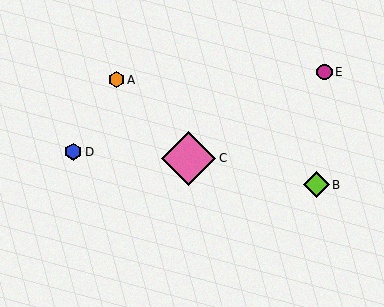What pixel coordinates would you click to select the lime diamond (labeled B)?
Click at (316, 185) to select the lime diamond B.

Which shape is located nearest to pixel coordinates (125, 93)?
The orange hexagon (labeled A) at (116, 80) is nearest to that location.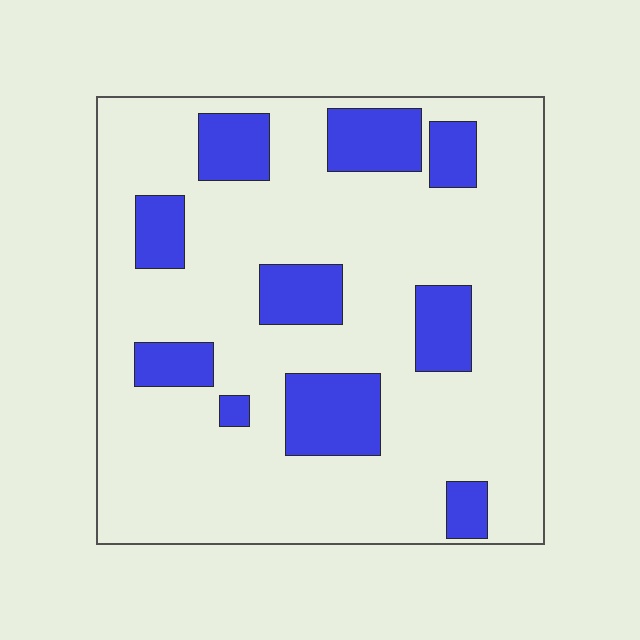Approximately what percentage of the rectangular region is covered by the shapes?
Approximately 20%.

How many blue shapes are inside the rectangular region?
10.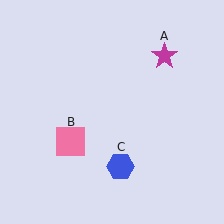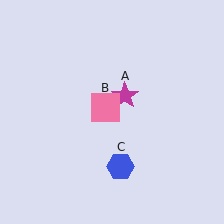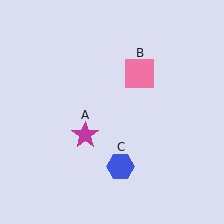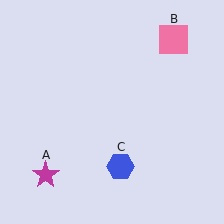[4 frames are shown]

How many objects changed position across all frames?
2 objects changed position: magenta star (object A), pink square (object B).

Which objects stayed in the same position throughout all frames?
Blue hexagon (object C) remained stationary.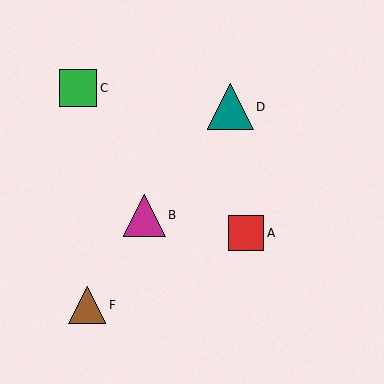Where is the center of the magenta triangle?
The center of the magenta triangle is at (144, 215).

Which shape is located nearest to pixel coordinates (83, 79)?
The green square (labeled C) at (78, 88) is nearest to that location.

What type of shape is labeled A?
Shape A is a red square.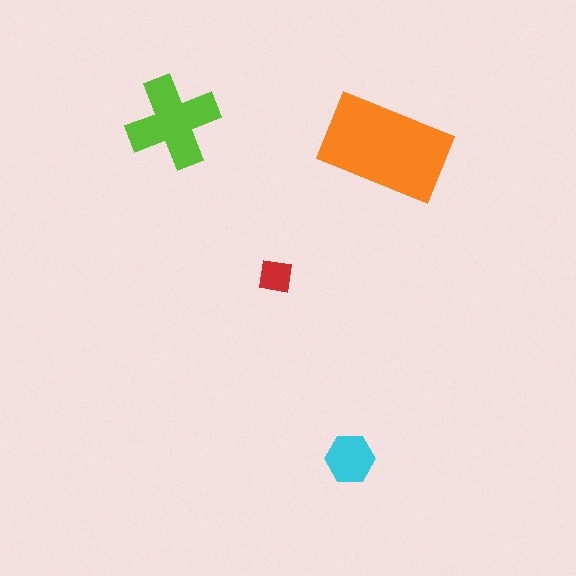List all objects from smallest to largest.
The red square, the cyan hexagon, the lime cross, the orange rectangle.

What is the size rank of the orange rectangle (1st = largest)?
1st.